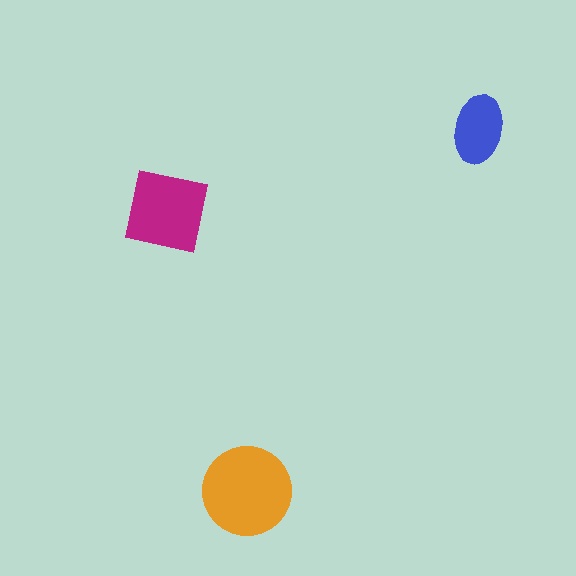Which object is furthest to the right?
The blue ellipse is rightmost.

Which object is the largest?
The orange circle.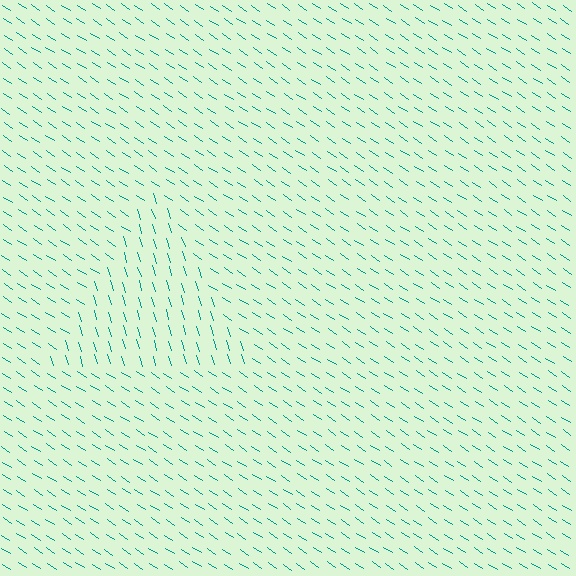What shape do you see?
I see a triangle.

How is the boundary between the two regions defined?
The boundary is defined purely by a change in line orientation (approximately 40 degrees difference). All lines are the same color and thickness.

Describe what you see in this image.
The image is filled with small teal line segments. A triangle region in the image has lines oriented differently from the surrounding lines, creating a visible texture boundary.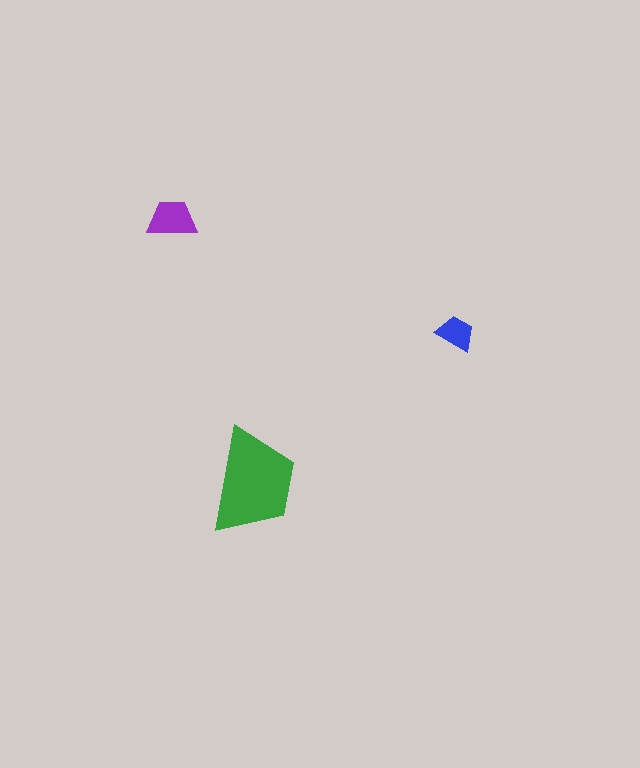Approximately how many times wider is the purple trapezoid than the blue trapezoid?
About 1.5 times wider.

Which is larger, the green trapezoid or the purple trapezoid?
The green one.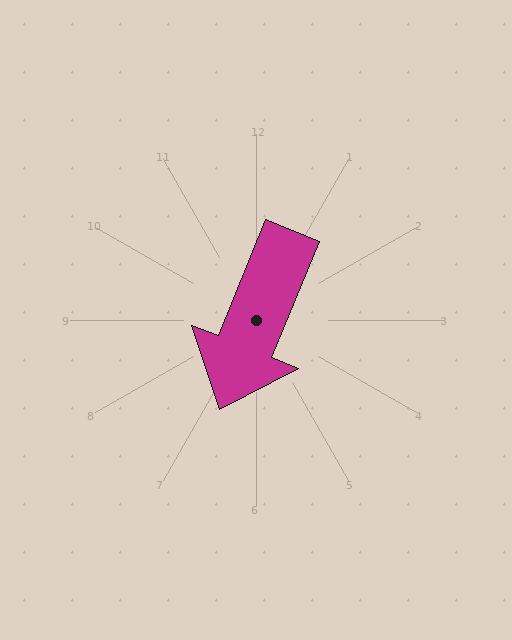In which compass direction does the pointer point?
South.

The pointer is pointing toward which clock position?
Roughly 7 o'clock.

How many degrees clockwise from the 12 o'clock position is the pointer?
Approximately 202 degrees.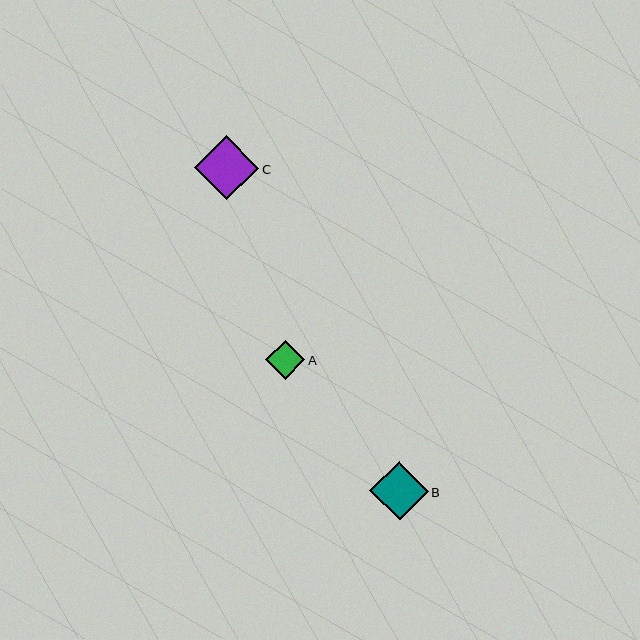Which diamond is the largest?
Diamond C is the largest with a size of approximately 64 pixels.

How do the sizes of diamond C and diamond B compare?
Diamond C and diamond B are approximately the same size.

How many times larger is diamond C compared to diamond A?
Diamond C is approximately 1.6 times the size of diamond A.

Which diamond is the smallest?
Diamond A is the smallest with a size of approximately 39 pixels.